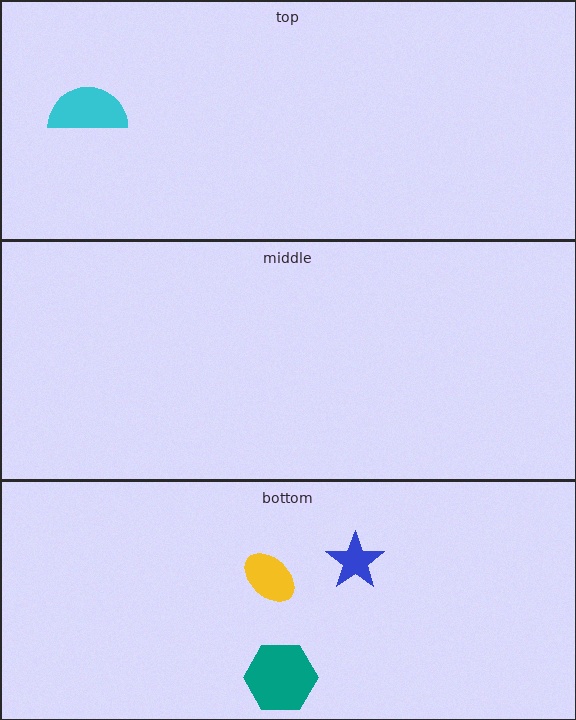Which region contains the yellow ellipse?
The bottom region.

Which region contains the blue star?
The bottom region.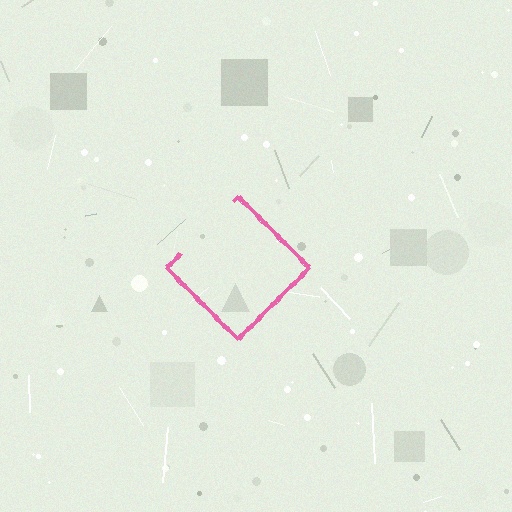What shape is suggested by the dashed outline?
The dashed outline suggests a diamond.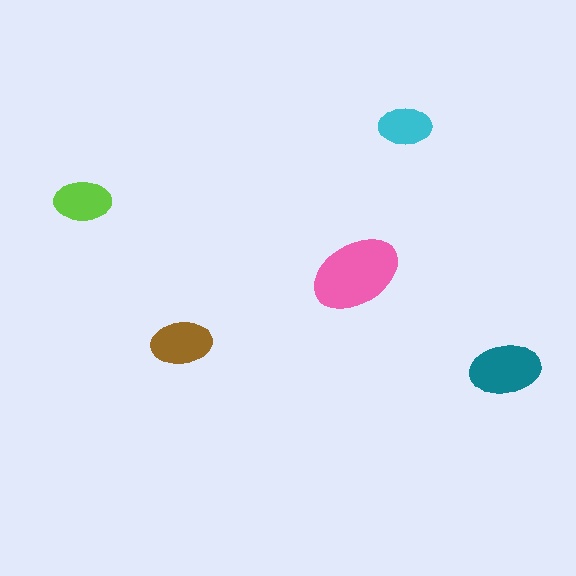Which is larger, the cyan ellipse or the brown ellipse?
The brown one.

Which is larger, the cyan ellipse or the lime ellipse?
The lime one.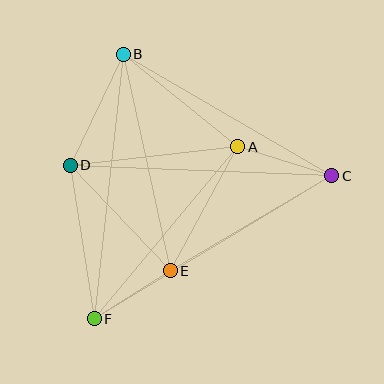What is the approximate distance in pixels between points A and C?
The distance between A and C is approximately 98 pixels.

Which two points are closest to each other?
Points E and F are closest to each other.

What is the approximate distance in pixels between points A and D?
The distance between A and D is approximately 168 pixels.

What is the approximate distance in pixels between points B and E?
The distance between B and E is approximately 222 pixels.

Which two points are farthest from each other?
Points C and F are farthest from each other.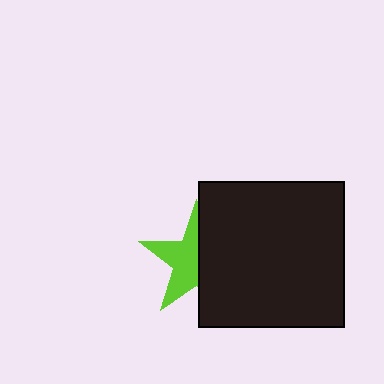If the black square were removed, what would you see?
You would see the complete lime star.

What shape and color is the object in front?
The object in front is a black square.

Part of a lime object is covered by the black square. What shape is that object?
It is a star.